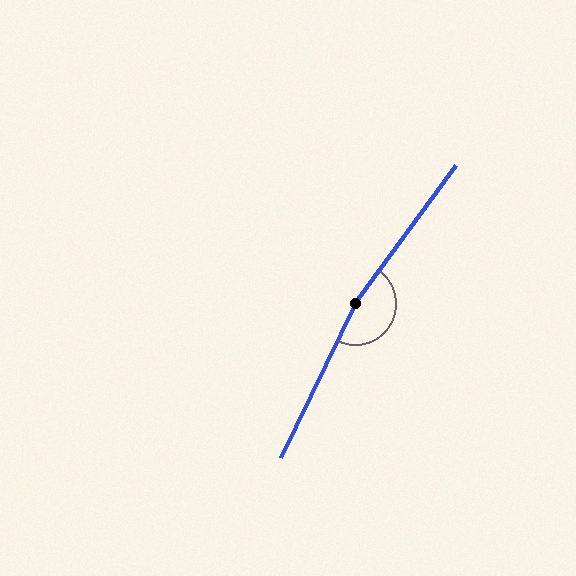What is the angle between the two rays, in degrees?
Approximately 170 degrees.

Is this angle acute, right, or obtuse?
It is obtuse.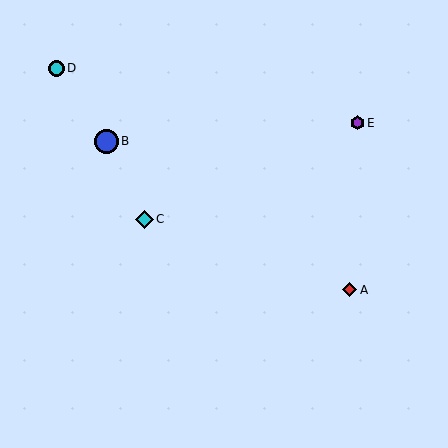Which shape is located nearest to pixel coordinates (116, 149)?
The blue circle (labeled B) at (106, 141) is nearest to that location.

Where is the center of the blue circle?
The center of the blue circle is at (106, 141).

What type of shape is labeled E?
Shape E is a purple hexagon.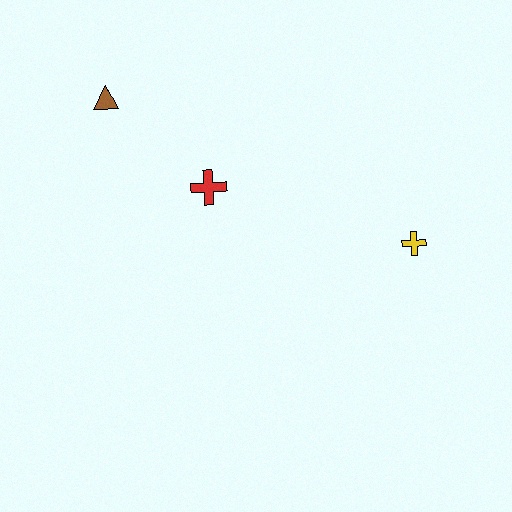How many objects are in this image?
There are 3 objects.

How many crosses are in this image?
There are 2 crosses.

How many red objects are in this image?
There is 1 red object.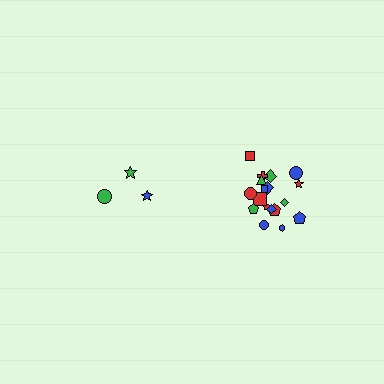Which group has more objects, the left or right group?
The right group.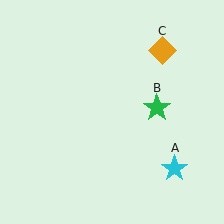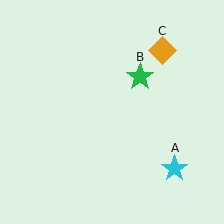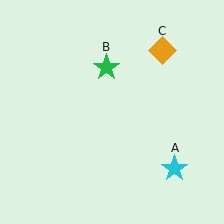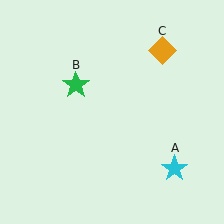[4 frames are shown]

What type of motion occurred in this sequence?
The green star (object B) rotated counterclockwise around the center of the scene.